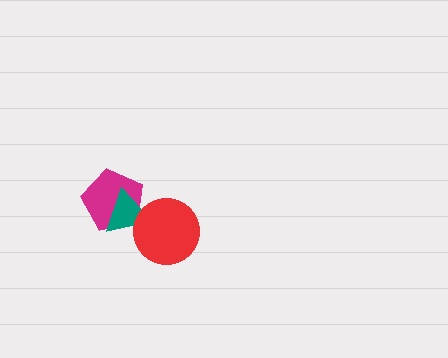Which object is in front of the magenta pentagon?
The teal triangle is in front of the magenta pentagon.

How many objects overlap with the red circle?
1 object overlaps with the red circle.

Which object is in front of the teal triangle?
The red circle is in front of the teal triangle.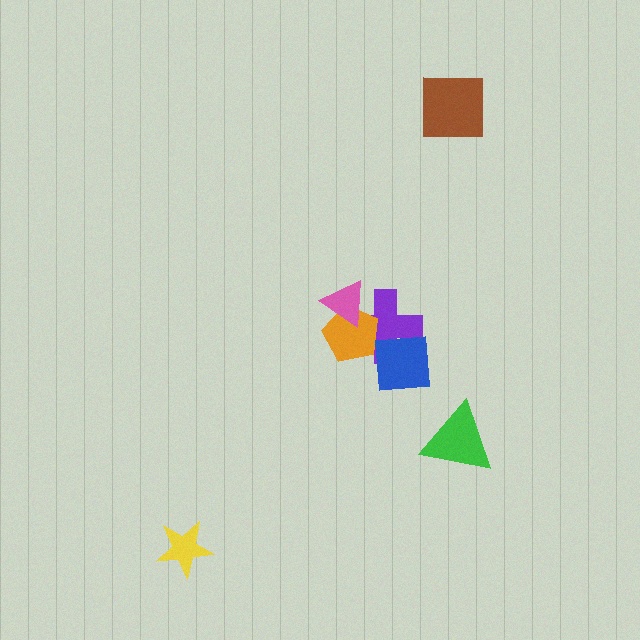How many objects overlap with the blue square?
1 object overlaps with the blue square.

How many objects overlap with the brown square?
0 objects overlap with the brown square.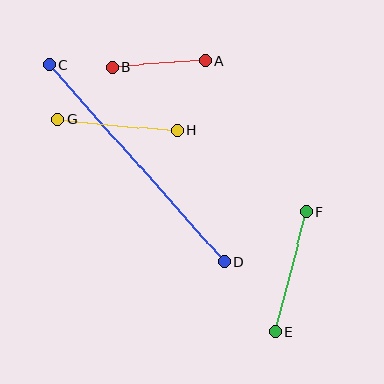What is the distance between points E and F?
The distance is approximately 124 pixels.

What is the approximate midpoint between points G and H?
The midpoint is at approximately (118, 125) pixels.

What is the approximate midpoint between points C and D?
The midpoint is at approximately (136, 163) pixels.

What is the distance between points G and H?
The distance is approximately 120 pixels.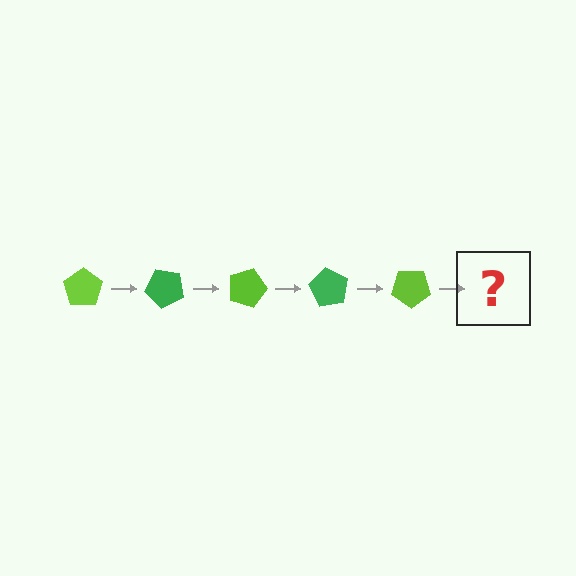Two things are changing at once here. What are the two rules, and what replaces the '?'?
The two rules are that it rotates 45 degrees each step and the color cycles through lime and green. The '?' should be a green pentagon, rotated 225 degrees from the start.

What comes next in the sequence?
The next element should be a green pentagon, rotated 225 degrees from the start.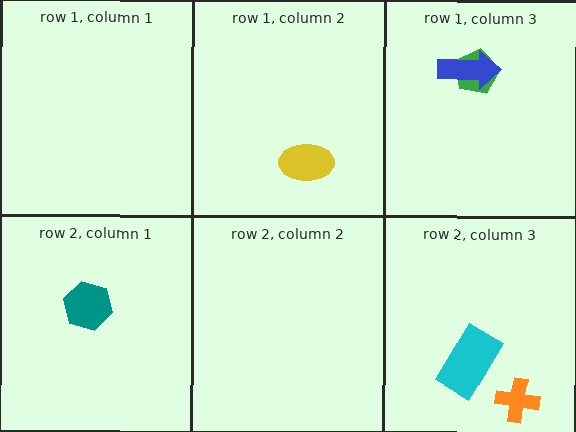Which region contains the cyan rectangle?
The row 2, column 3 region.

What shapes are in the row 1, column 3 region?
The green pentagon, the blue arrow.